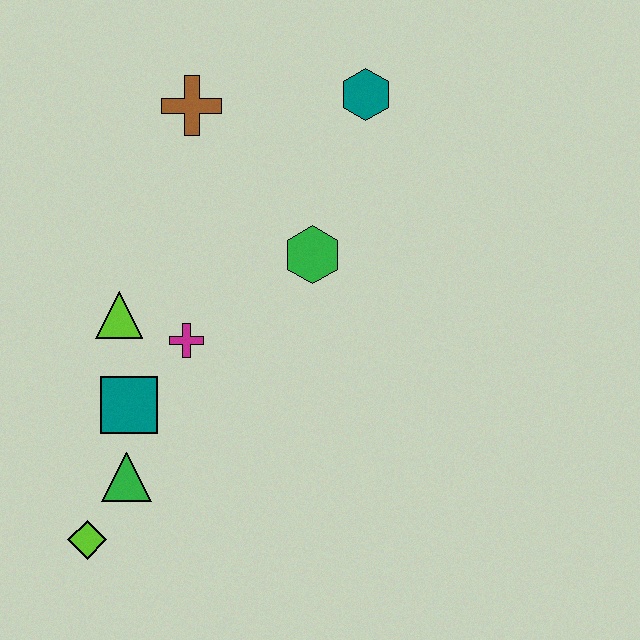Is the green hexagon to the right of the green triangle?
Yes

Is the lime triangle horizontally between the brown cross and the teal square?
No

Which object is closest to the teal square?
The green triangle is closest to the teal square.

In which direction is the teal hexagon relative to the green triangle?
The teal hexagon is above the green triangle.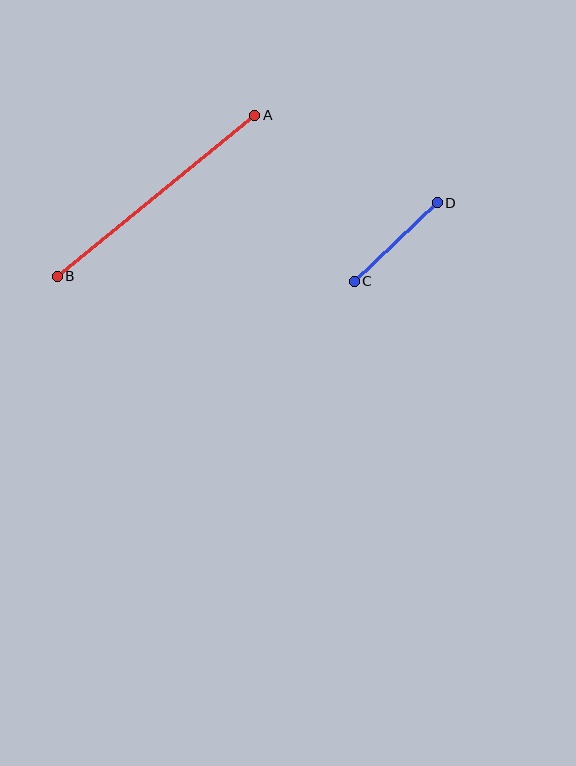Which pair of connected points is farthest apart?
Points A and B are farthest apart.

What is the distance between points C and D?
The distance is approximately 114 pixels.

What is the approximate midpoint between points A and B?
The midpoint is at approximately (156, 196) pixels.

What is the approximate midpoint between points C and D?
The midpoint is at approximately (396, 242) pixels.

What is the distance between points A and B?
The distance is approximately 255 pixels.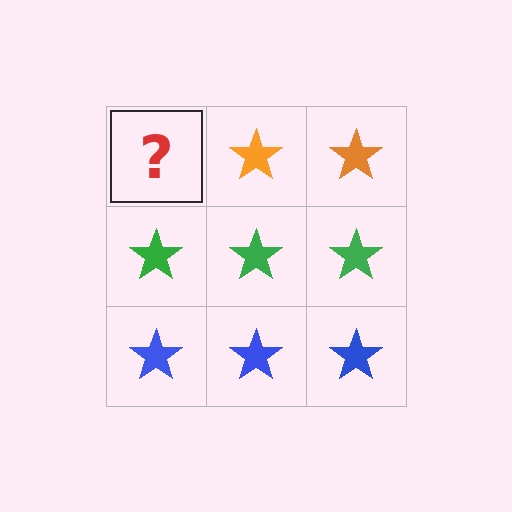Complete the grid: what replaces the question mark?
The question mark should be replaced with an orange star.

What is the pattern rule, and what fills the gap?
The rule is that each row has a consistent color. The gap should be filled with an orange star.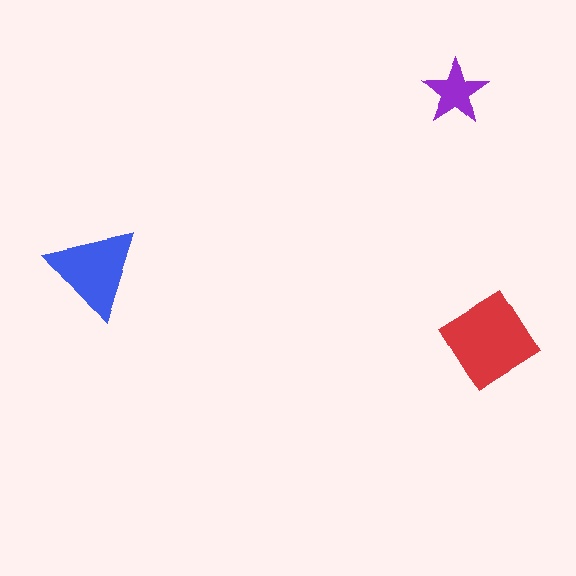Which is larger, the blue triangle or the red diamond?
The red diamond.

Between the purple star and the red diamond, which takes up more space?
The red diamond.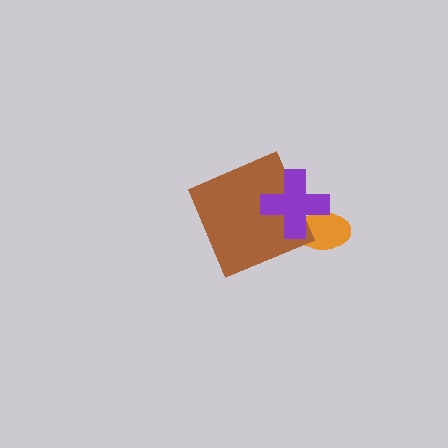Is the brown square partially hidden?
Yes, it is partially covered by another shape.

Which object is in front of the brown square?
The purple cross is in front of the brown square.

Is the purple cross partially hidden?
No, no other shape covers it.